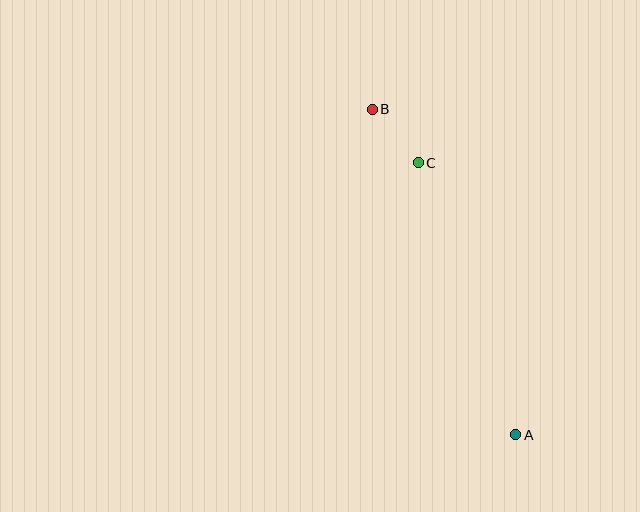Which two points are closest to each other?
Points B and C are closest to each other.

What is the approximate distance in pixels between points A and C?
The distance between A and C is approximately 289 pixels.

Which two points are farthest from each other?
Points A and B are farthest from each other.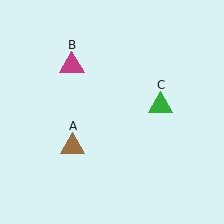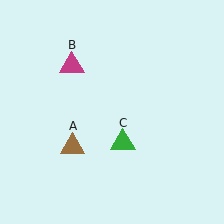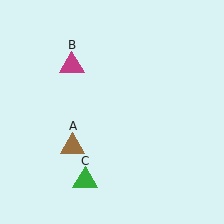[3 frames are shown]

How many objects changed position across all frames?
1 object changed position: green triangle (object C).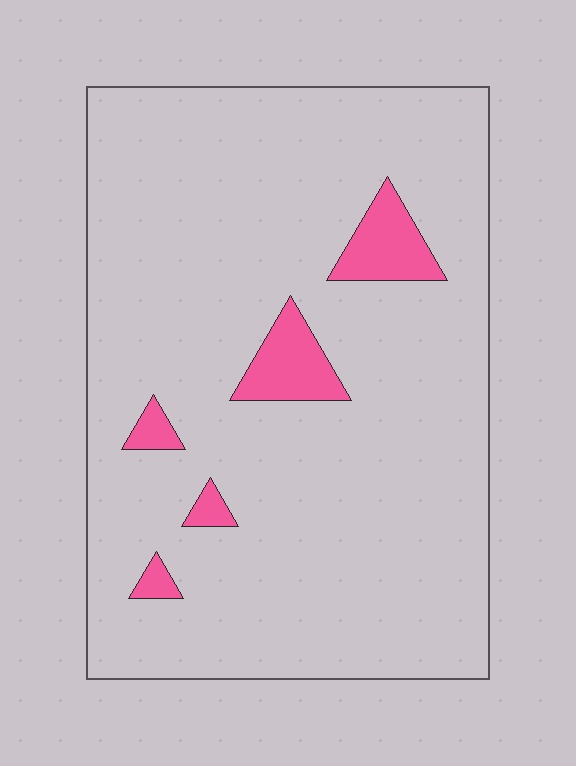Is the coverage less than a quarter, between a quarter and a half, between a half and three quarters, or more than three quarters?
Less than a quarter.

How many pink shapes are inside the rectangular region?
5.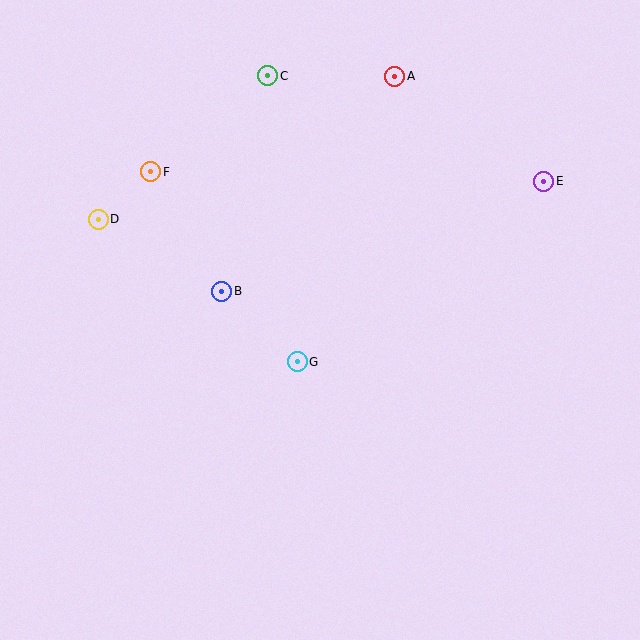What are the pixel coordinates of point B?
Point B is at (222, 291).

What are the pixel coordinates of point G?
Point G is at (297, 362).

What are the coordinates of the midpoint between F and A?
The midpoint between F and A is at (273, 124).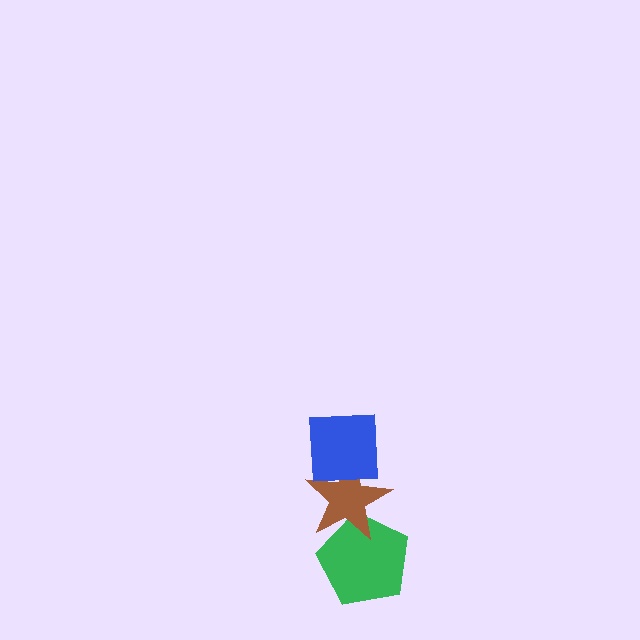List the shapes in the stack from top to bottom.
From top to bottom: the blue square, the brown star, the green pentagon.